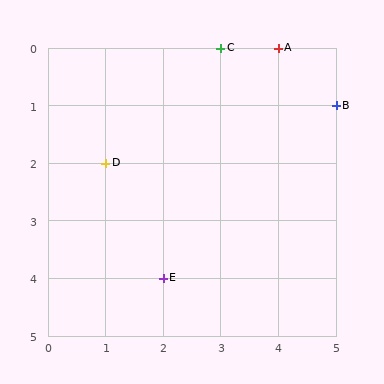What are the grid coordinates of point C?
Point C is at grid coordinates (3, 0).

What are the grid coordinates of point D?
Point D is at grid coordinates (1, 2).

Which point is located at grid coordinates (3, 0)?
Point C is at (3, 0).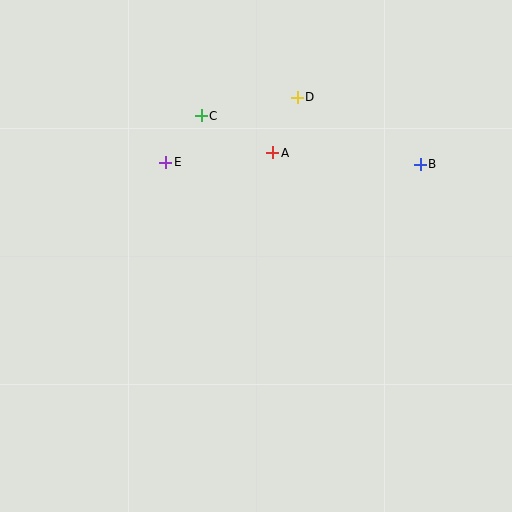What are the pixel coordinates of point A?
Point A is at (273, 153).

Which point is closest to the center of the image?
Point A at (273, 153) is closest to the center.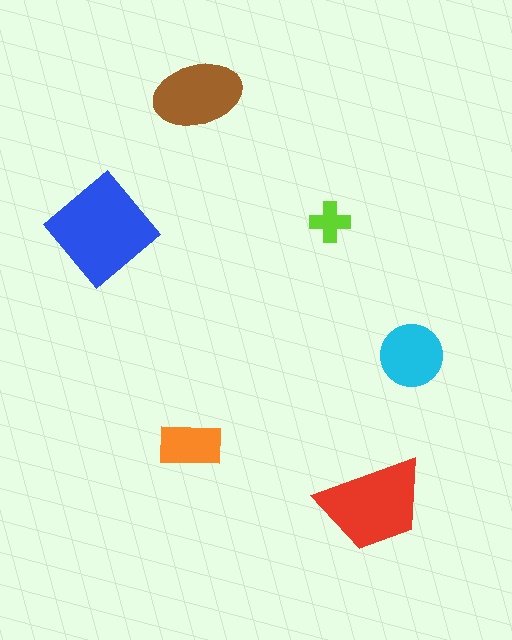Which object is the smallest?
The lime cross.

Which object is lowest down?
The red trapezoid is bottommost.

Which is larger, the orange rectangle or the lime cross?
The orange rectangle.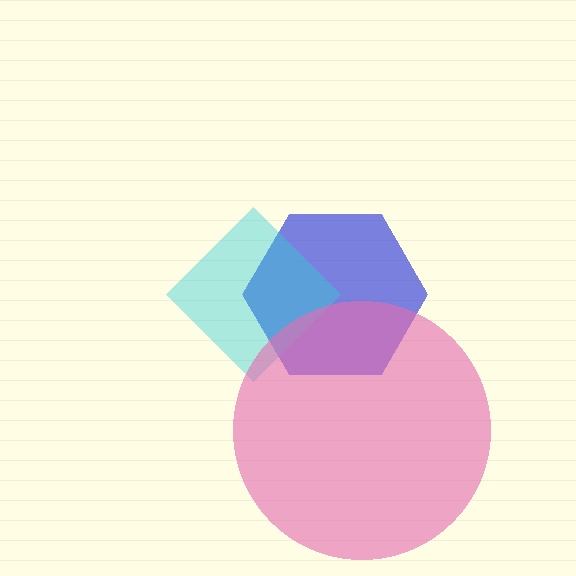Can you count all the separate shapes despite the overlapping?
Yes, there are 3 separate shapes.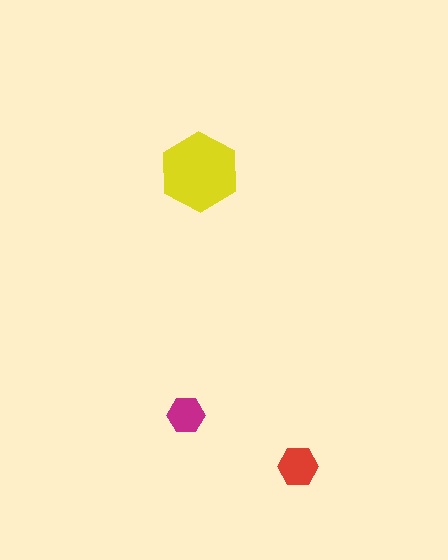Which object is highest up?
The yellow hexagon is topmost.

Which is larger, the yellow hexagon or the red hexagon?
The yellow one.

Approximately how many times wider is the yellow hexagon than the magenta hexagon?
About 2 times wider.